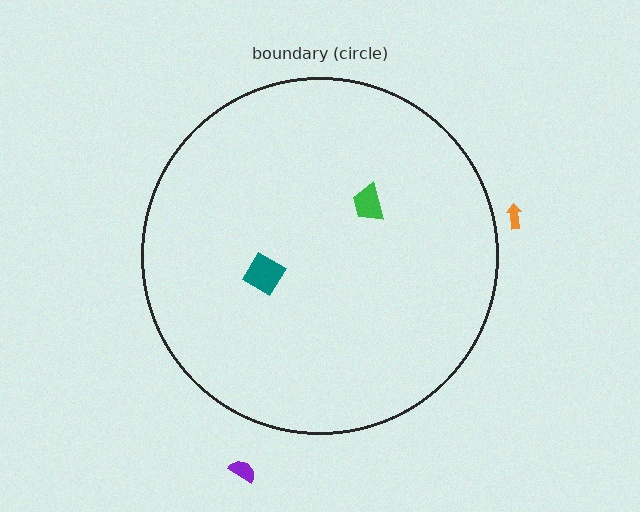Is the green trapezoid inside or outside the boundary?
Inside.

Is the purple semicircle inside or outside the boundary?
Outside.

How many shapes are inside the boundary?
2 inside, 2 outside.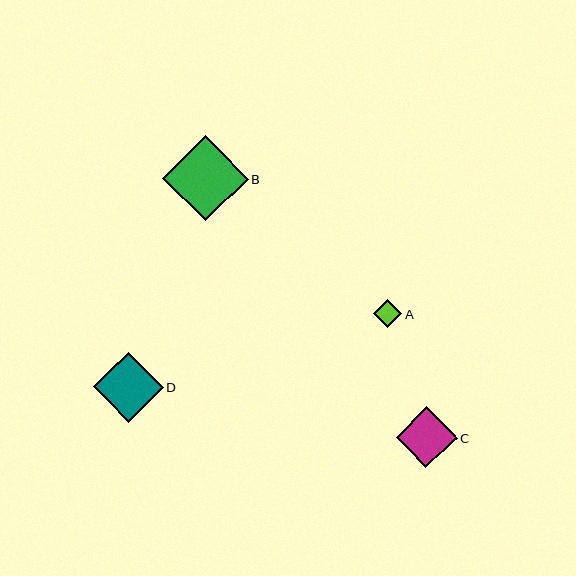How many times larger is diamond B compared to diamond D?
Diamond B is approximately 1.2 times the size of diamond D.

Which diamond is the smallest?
Diamond A is the smallest with a size of approximately 28 pixels.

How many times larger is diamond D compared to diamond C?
Diamond D is approximately 1.1 times the size of diamond C.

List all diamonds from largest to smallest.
From largest to smallest: B, D, C, A.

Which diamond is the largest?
Diamond B is the largest with a size of approximately 85 pixels.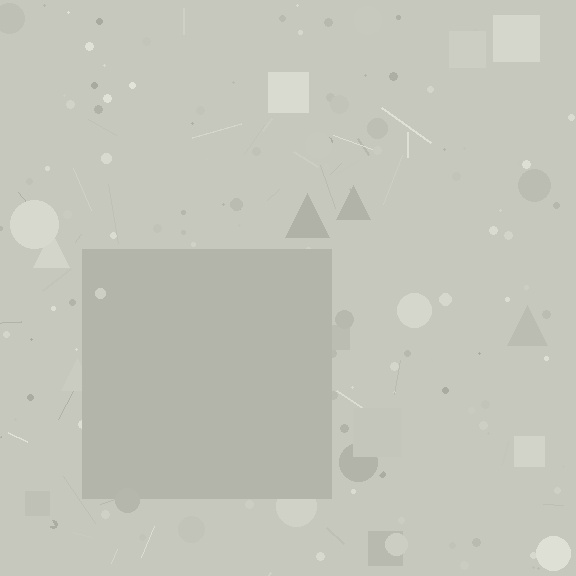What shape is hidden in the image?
A square is hidden in the image.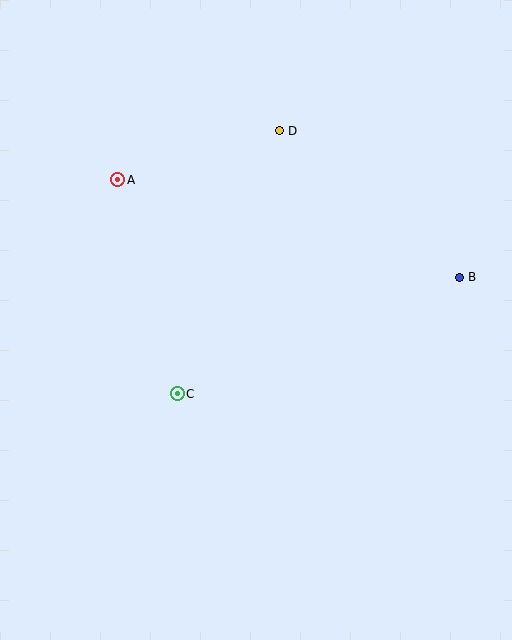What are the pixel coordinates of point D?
Point D is at (279, 131).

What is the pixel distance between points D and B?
The distance between D and B is 232 pixels.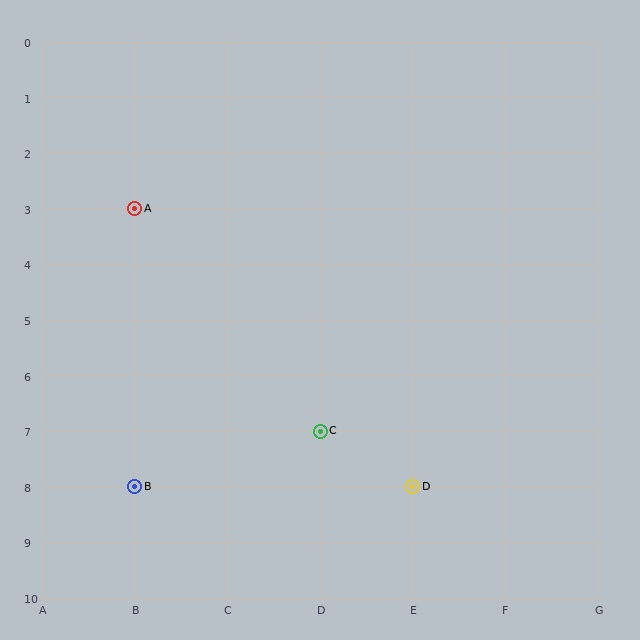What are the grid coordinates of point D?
Point D is at grid coordinates (E, 8).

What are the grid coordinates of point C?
Point C is at grid coordinates (D, 7).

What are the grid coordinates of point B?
Point B is at grid coordinates (B, 8).